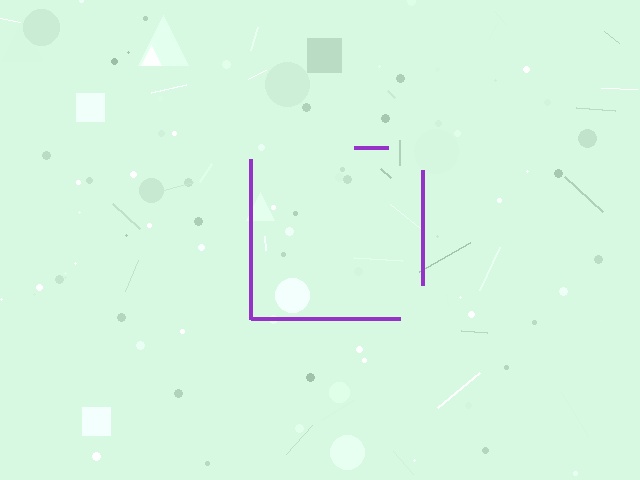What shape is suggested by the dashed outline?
The dashed outline suggests a square.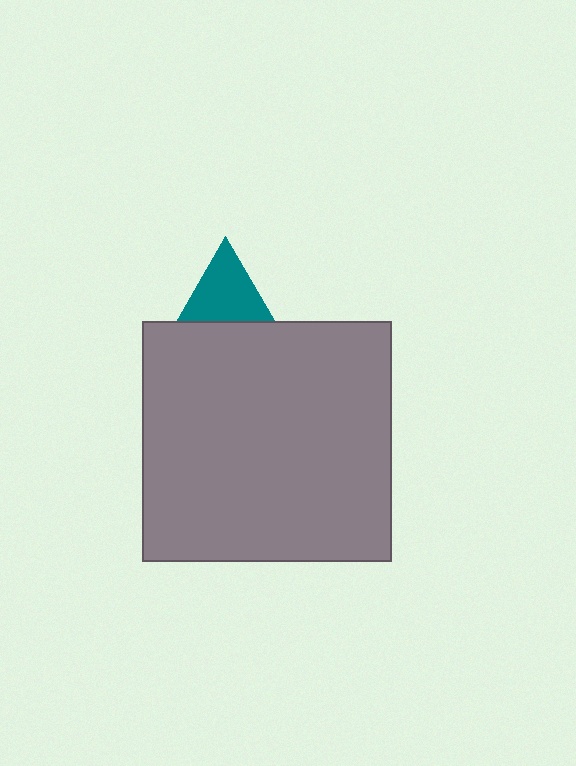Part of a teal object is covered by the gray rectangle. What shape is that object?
It is a triangle.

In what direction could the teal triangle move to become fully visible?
The teal triangle could move up. That would shift it out from behind the gray rectangle entirely.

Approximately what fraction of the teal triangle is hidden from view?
Roughly 45% of the teal triangle is hidden behind the gray rectangle.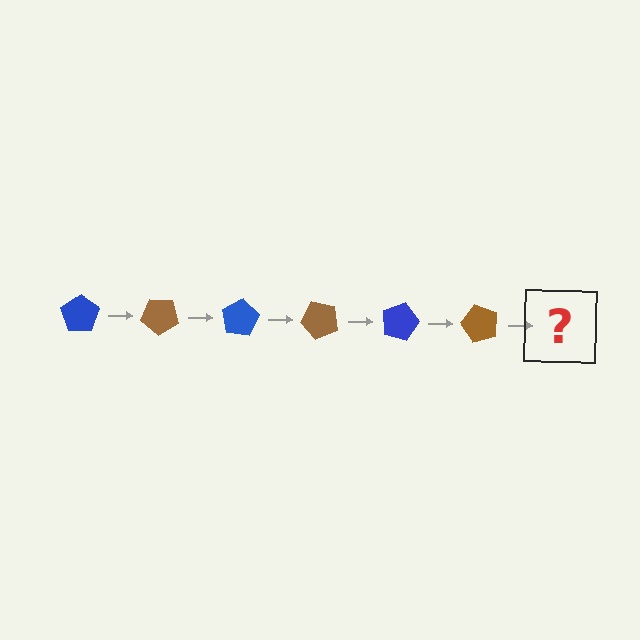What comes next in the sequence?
The next element should be a blue pentagon, rotated 240 degrees from the start.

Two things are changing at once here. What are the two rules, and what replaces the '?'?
The two rules are that it rotates 40 degrees each step and the color cycles through blue and brown. The '?' should be a blue pentagon, rotated 240 degrees from the start.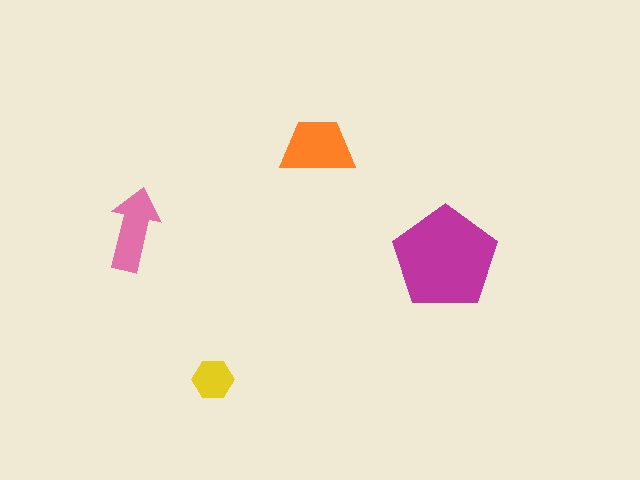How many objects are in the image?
There are 4 objects in the image.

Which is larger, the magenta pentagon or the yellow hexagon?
The magenta pentagon.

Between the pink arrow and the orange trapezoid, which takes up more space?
The orange trapezoid.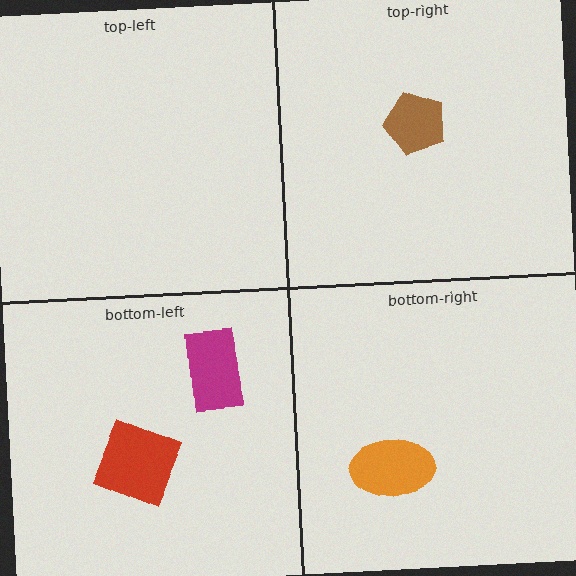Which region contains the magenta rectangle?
The bottom-left region.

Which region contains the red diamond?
The bottom-left region.